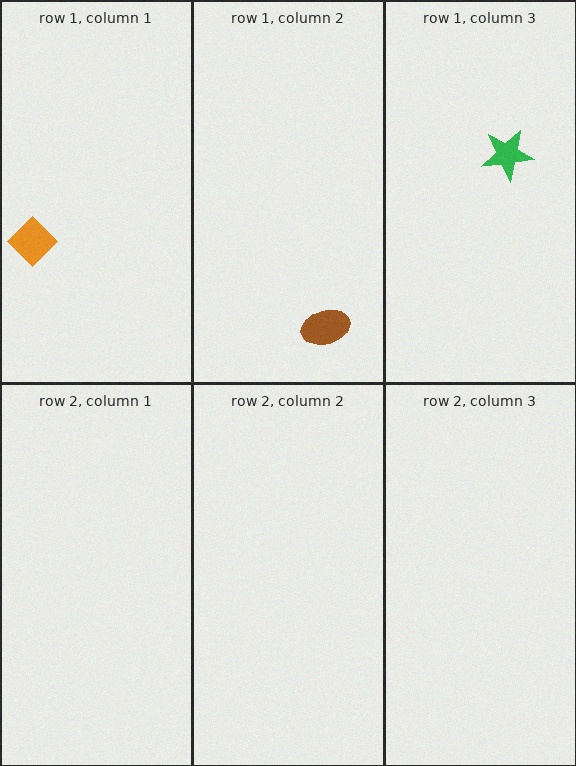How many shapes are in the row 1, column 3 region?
1.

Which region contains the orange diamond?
The row 1, column 1 region.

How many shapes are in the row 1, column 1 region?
1.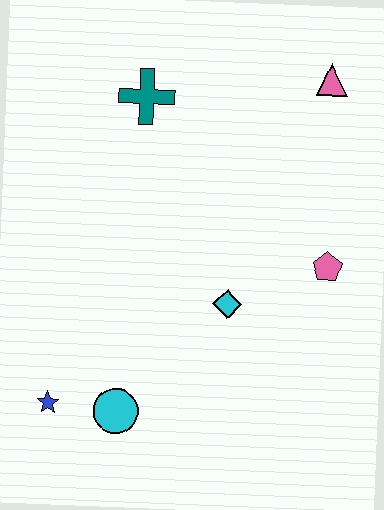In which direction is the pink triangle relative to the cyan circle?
The pink triangle is above the cyan circle.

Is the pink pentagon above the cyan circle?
Yes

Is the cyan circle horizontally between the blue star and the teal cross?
Yes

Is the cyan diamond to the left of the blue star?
No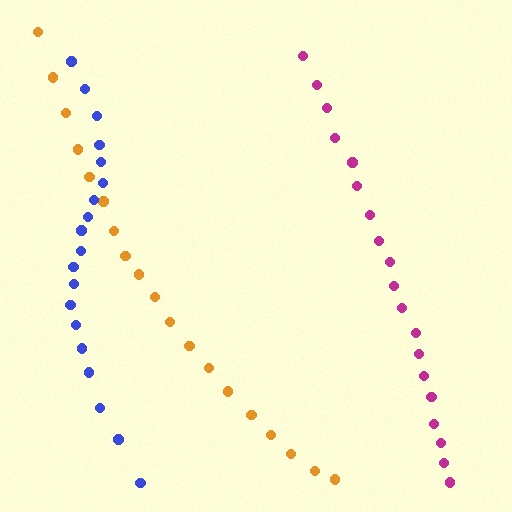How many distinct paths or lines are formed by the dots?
There are 3 distinct paths.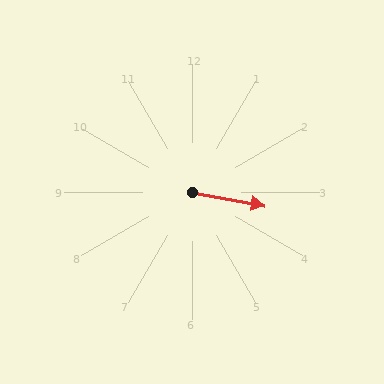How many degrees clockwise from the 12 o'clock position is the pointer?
Approximately 100 degrees.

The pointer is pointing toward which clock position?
Roughly 3 o'clock.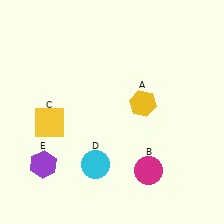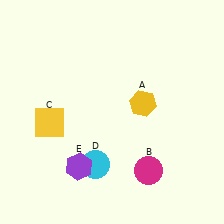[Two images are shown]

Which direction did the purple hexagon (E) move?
The purple hexagon (E) moved right.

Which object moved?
The purple hexagon (E) moved right.